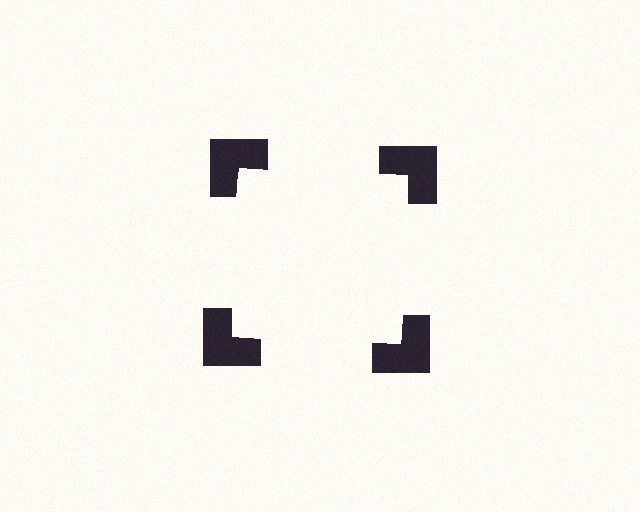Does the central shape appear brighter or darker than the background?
It typically appears slightly brighter than the background, even though no actual brightness change is drawn.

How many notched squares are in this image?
There are 4 — one at each vertex of the illusory square.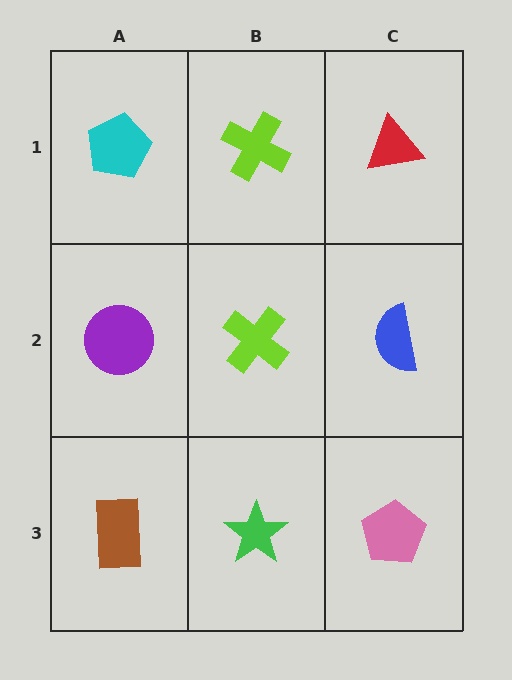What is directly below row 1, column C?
A blue semicircle.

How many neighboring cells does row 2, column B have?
4.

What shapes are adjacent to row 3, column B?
A lime cross (row 2, column B), a brown rectangle (row 3, column A), a pink pentagon (row 3, column C).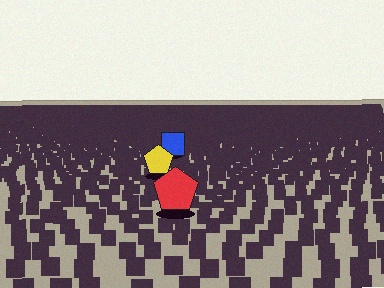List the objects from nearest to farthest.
From nearest to farthest: the red pentagon, the yellow pentagon, the blue square.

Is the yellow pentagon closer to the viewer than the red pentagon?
No. The red pentagon is closer — you can tell from the texture gradient: the ground texture is coarser near it.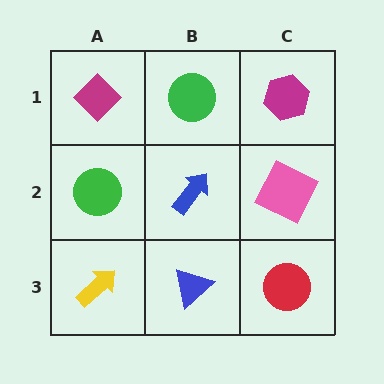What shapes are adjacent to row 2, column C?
A magenta hexagon (row 1, column C), a red circle (row 3, column C), a blue arrow (row 2, column B).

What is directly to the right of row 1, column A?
A green circle.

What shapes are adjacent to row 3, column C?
A pink square (row 2, column C), a blue triangle (row 3, column B).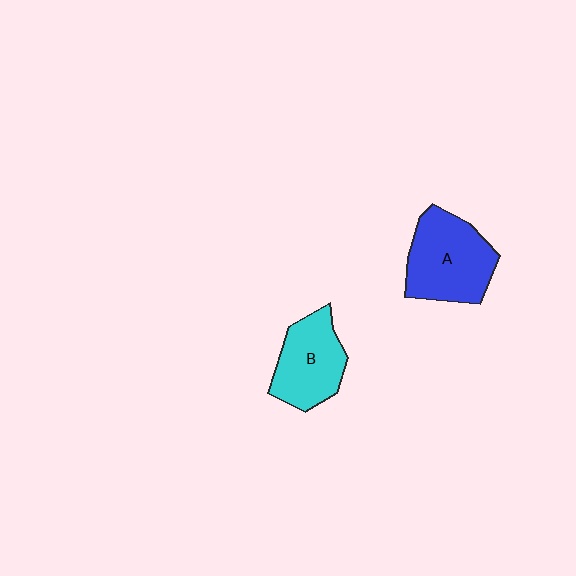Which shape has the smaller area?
Shape B (cyan).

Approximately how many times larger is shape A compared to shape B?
Approximately 1.2 times.